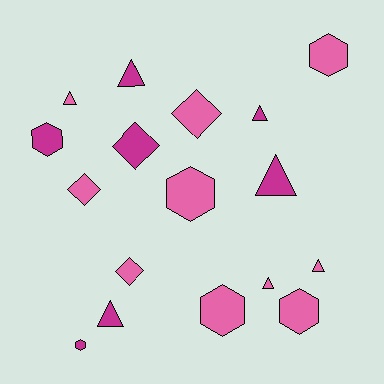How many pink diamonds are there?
There are 3 pink diamonds.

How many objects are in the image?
There are 17 objects.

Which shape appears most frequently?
Triangle, with 7 objects.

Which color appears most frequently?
Pink, with 10 objects.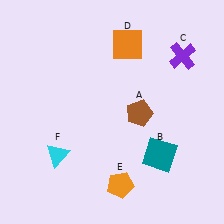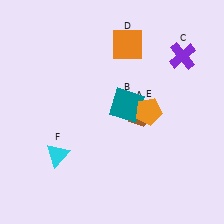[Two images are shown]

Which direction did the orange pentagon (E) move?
The orange pentagon (E) moved up.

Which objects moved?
The objects that moved are: the teal square (B), the orange pentagon (E).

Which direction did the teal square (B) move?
The teal square (B) moved up.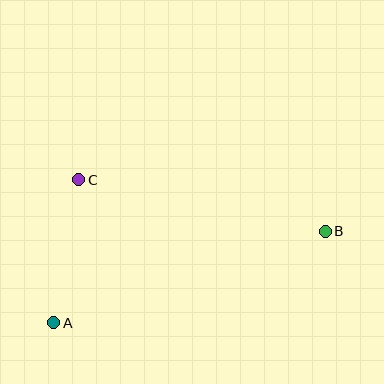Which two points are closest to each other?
Points A and C are closest to each other.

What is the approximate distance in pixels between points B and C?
The distance between B and C is approximately 252 pixels.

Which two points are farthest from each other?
Points A and B are farthest from each other.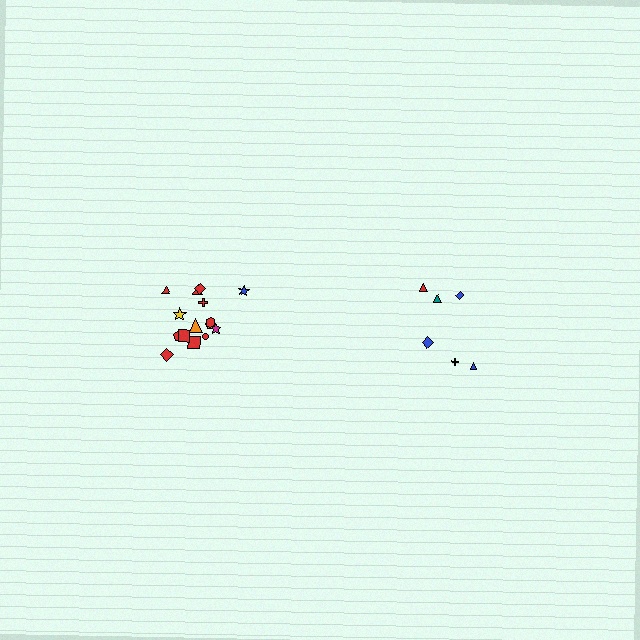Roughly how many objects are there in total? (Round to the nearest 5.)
Roughly 20 objects in total.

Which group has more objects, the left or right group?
The left group.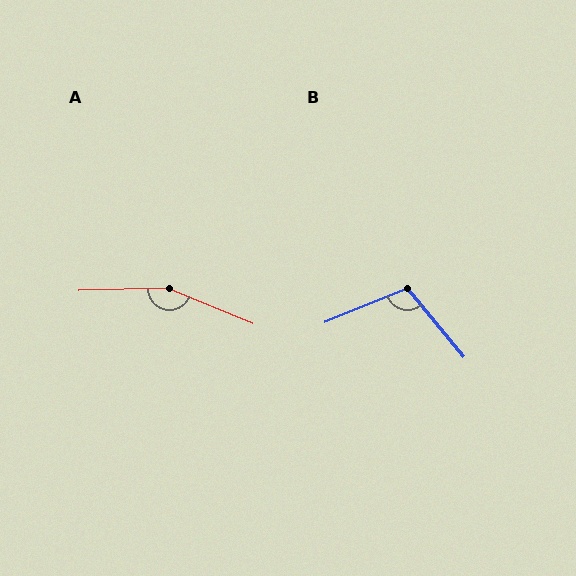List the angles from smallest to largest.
B (107°), A (156°).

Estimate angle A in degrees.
Approximately 156 degrees.